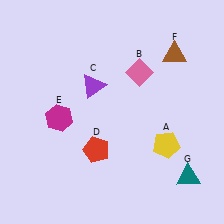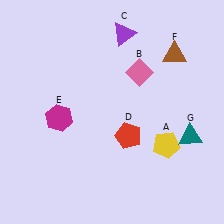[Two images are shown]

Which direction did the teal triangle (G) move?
The teal triangle (G) moved up.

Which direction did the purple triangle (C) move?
The purple triangle (C) moved up.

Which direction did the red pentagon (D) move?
The red pentagon (D) moved right.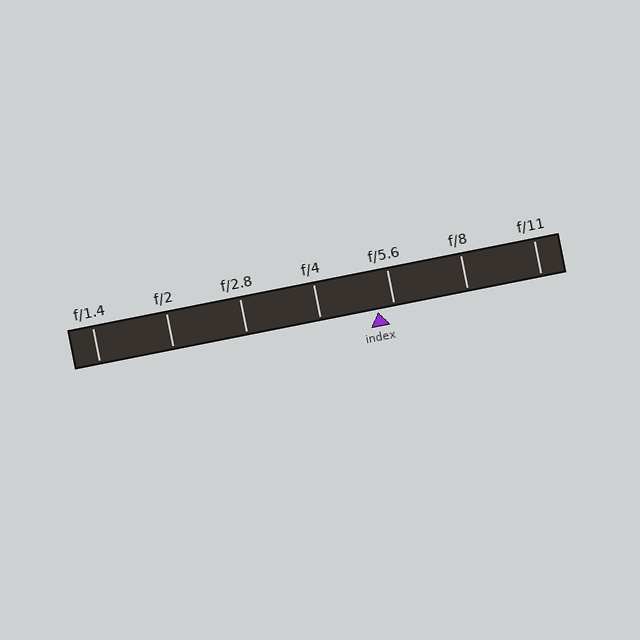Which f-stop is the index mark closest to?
The index mark is closest to f/5.6.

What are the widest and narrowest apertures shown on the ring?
The widest aperture shown is f/1.4 and the narrowest is f/11.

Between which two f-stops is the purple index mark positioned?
The index mark is between f/4 and f/5.6.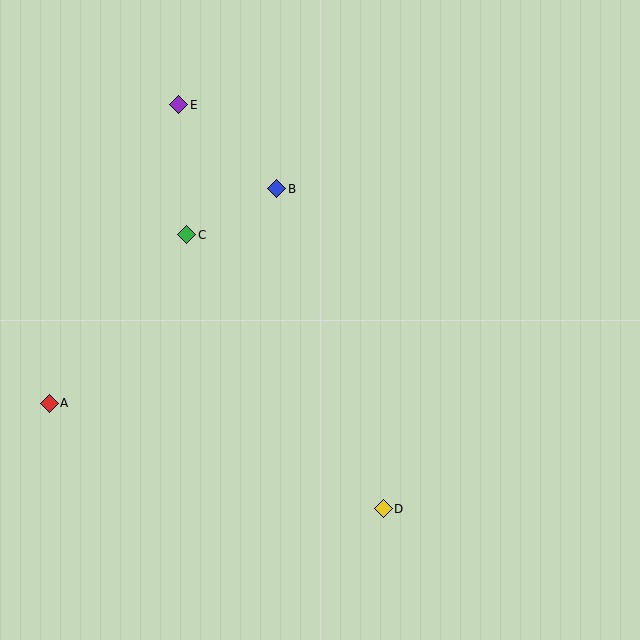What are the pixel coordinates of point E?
Point E is at (179, 105).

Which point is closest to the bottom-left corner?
Point A is closest to the bottom-left corner.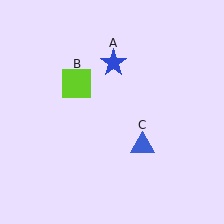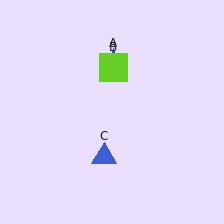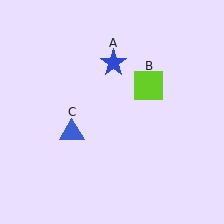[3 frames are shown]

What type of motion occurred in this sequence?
The lime square (object B), blue triangle (object C) rotated clockwise around the center of the scene.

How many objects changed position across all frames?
2 objects changed position: lime square (object B), blue triangle (object C).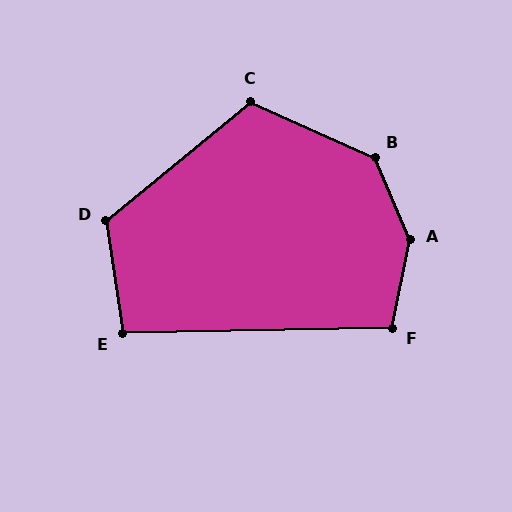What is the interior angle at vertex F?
Approximately 102 degrees (obtuse).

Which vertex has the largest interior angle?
A, at approximately 146 degrees.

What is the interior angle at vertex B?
Approximately 137 degrees (obtuse).